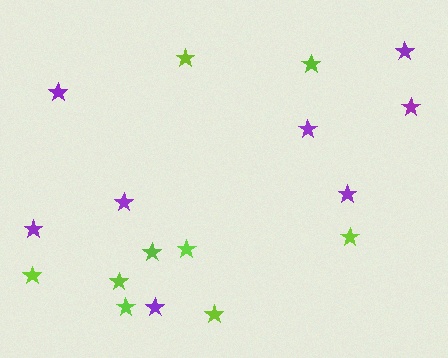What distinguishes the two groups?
There are 2 groups: one group of purple stars (8) and one group of lime stars (9).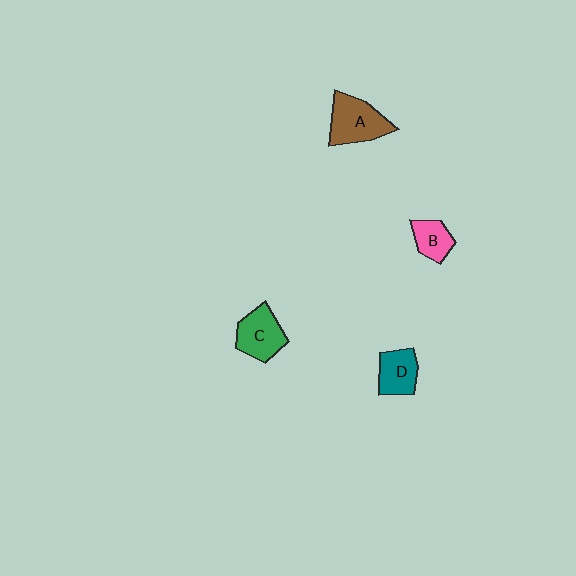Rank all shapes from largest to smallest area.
From largest to smallest: A (brown), C (green), D (teal), B (pink).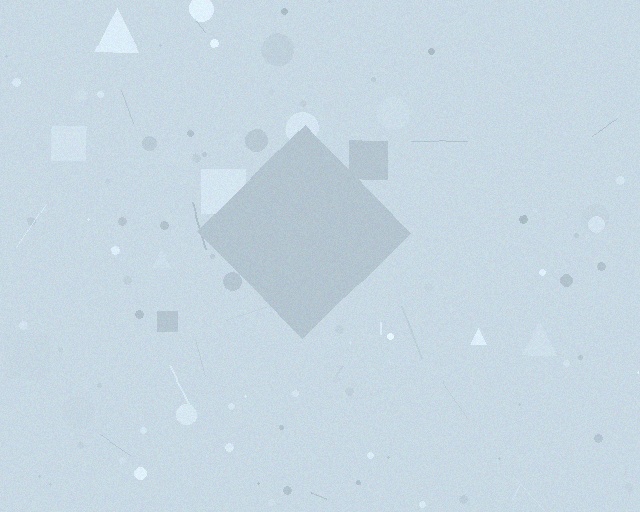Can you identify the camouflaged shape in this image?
The camouflaged shape is a diamond.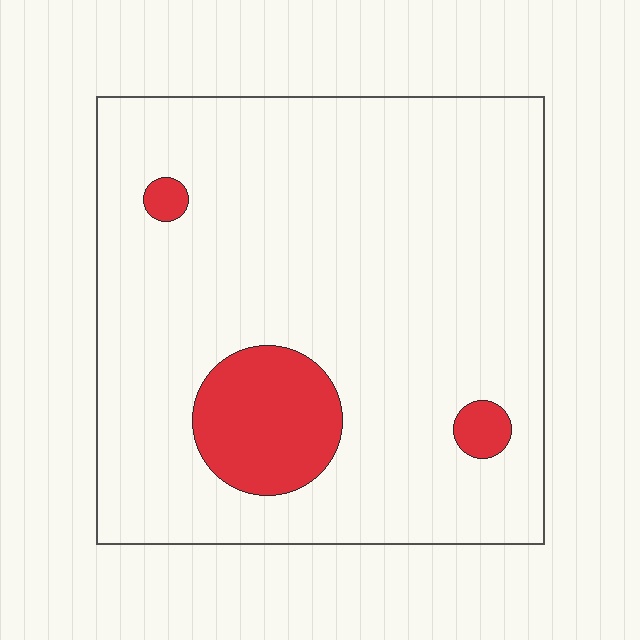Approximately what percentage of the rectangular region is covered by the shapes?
Approximately 10%.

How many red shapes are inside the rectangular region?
3.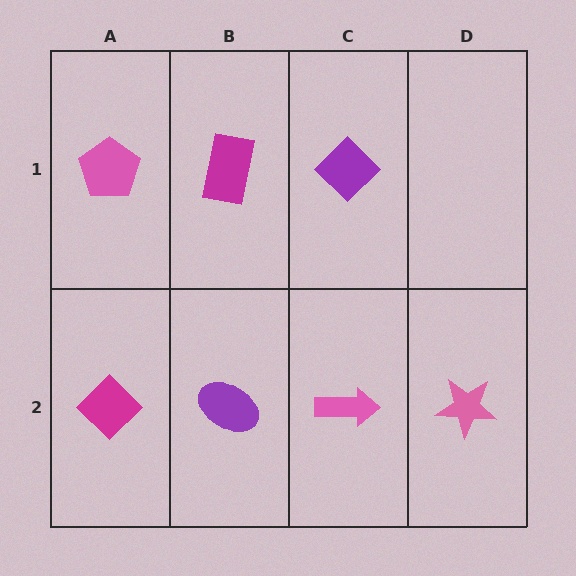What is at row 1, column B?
A magenta rectangle.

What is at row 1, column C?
A purple diamond.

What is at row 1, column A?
A pink pentagon.